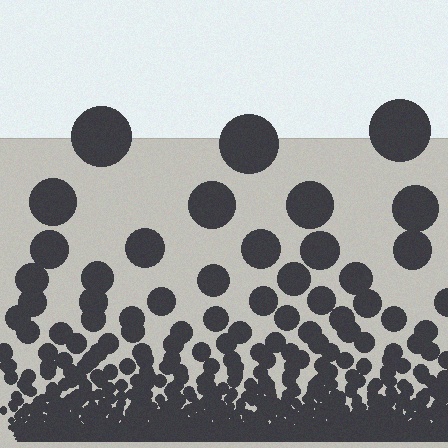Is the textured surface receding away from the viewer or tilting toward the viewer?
The surface appears to tilt toward the viewer. Texture elements get larger and sparser toward the top.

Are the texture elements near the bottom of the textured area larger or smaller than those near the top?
Smaller. The gradient is inverted — elements near the bottom are smaller and denser.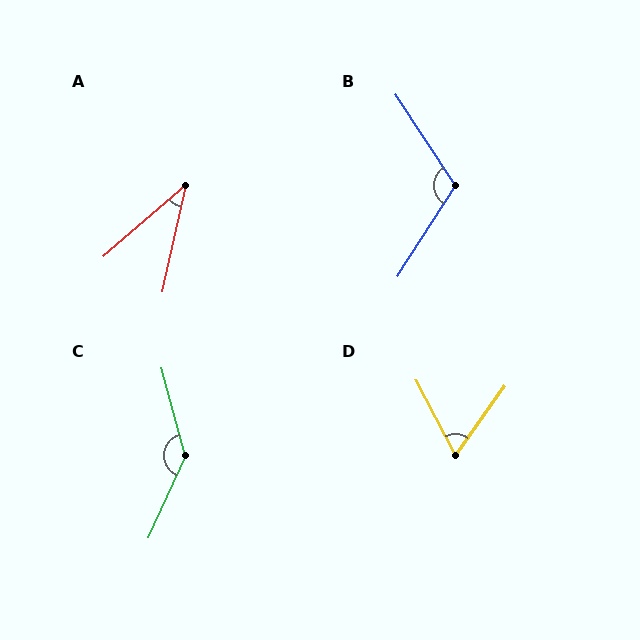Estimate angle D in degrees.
Approximately 63 degrees.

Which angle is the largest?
C, at approximately 140 degrees.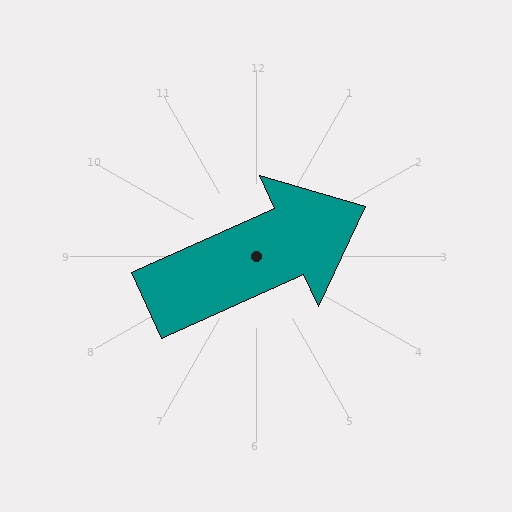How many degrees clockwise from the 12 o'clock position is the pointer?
Approximately 66 degrees.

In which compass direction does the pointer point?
Northeast.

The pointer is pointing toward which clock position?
Roughly 2 o'clock.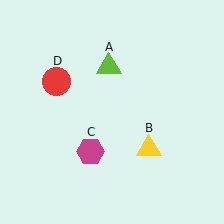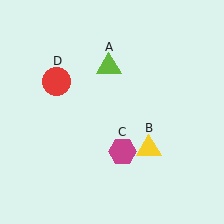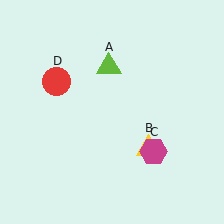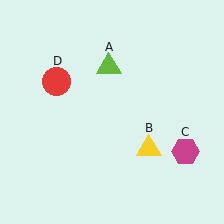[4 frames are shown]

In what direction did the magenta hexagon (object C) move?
The magenta hexagon (object C) moved right.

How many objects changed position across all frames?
1 object changed position: magenta hexagon (object C).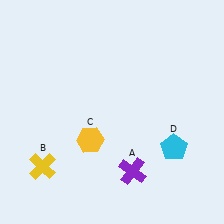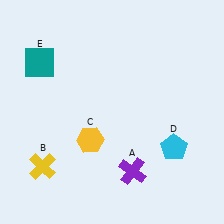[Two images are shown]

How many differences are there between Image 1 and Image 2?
There is 1 difference between the two images.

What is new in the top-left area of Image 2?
A teal square (E) was added in the top-left area of Image 2.